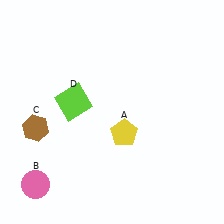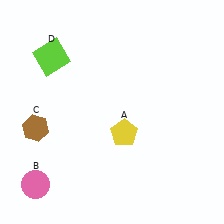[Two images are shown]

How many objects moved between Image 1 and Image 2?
1 object moved between the two images.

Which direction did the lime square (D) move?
The lime square (D) moved up.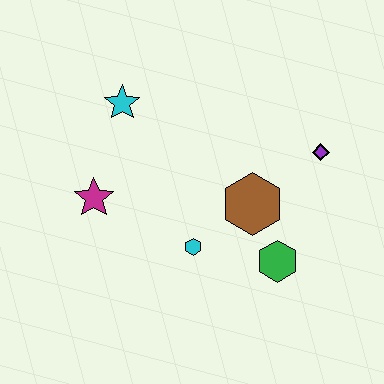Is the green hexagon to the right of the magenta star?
Yes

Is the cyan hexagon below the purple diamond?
Yes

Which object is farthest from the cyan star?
The green hexagon is farthest from the cyan star.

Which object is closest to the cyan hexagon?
The brown hexagon is closest to the cyan hexagon.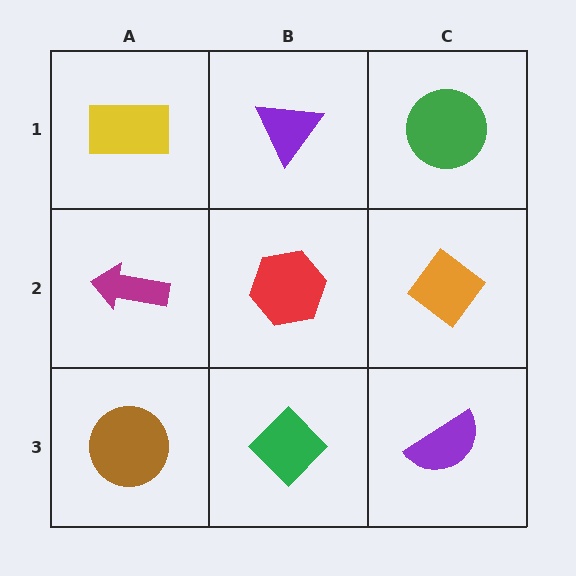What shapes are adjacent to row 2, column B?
A purple triangle (row 1, column B), a green diamond (row 3, column B), a magenta arrow (row 2, column A), an orange diamond (row 2, column C).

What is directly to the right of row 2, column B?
An orange diamond.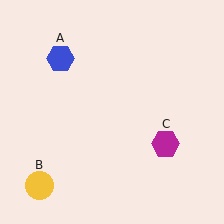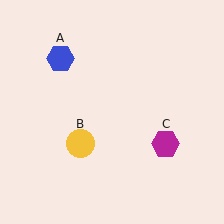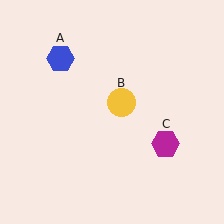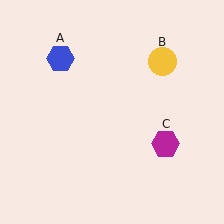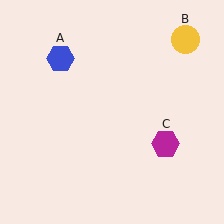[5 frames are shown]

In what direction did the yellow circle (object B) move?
The yellow circle (object B) moved up and to the right.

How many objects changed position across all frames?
1 object changed position: yellow circle (object B).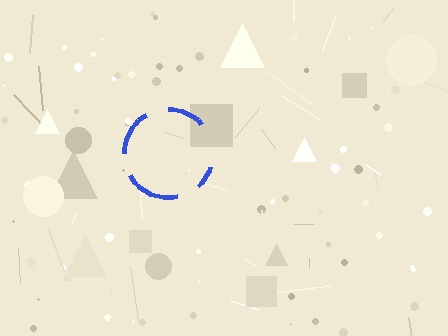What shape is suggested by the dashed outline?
The dashed outline suggests a circle.